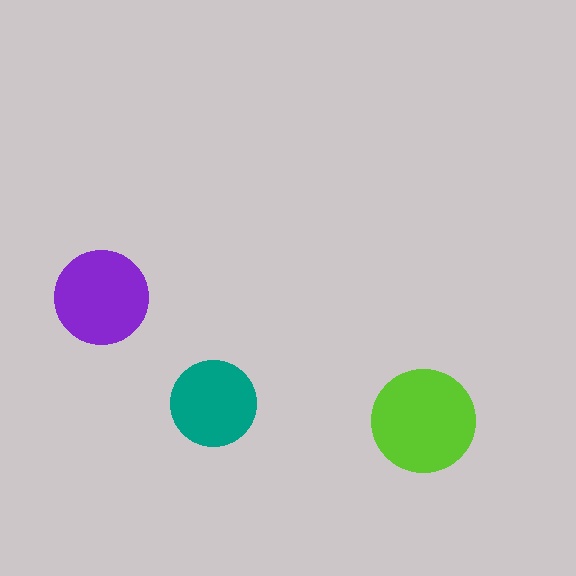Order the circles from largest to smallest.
the lime one, the purple one, the teal one.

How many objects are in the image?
There are 3 objects in the image.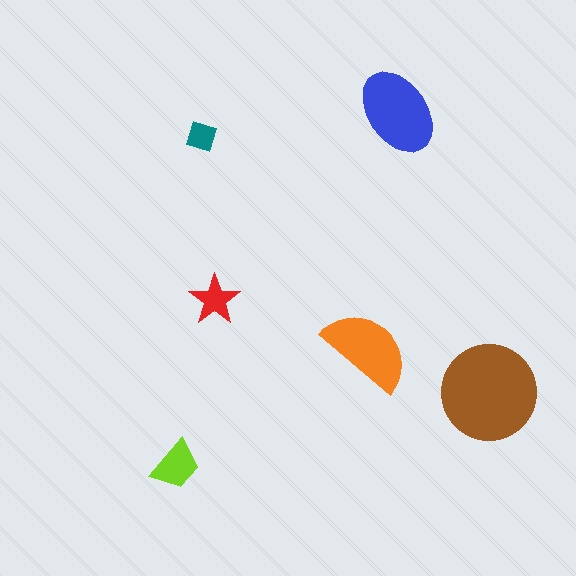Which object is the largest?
The brown circle.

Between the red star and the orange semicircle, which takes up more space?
The orange semicircle.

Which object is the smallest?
The teal diamond.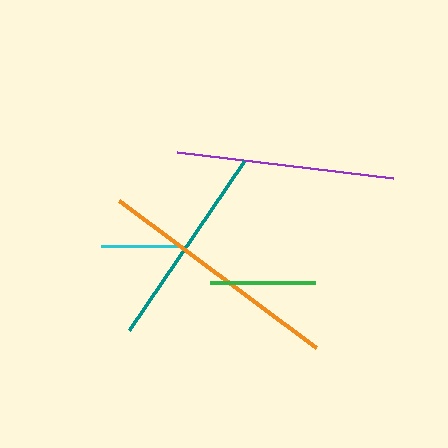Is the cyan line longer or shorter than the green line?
The green line is longer than the cyan line.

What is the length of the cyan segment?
The cyan segment is approximately 80 pixels long.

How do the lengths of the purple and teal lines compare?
The purple and teal lines are approximately the same length.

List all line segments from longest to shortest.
From longest to shortest: orange, purple, teal, green, cyan.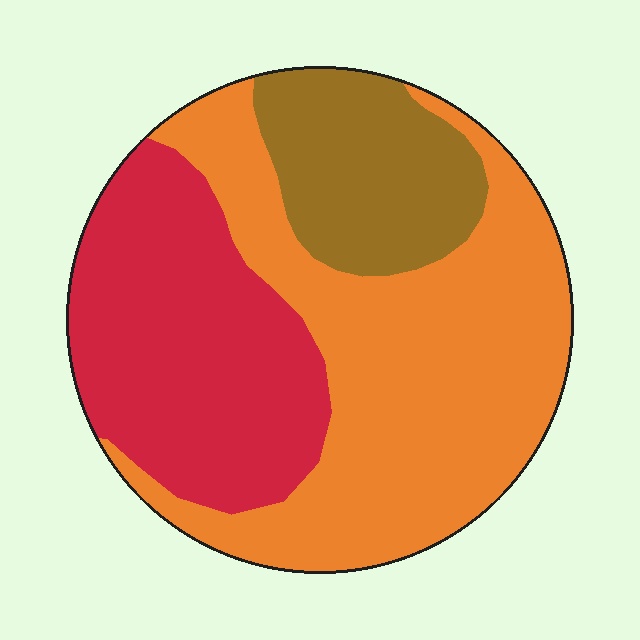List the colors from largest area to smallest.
From largest to smallest: orange, red, brown.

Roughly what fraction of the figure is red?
Red takes up between a quarter and a half of the figure.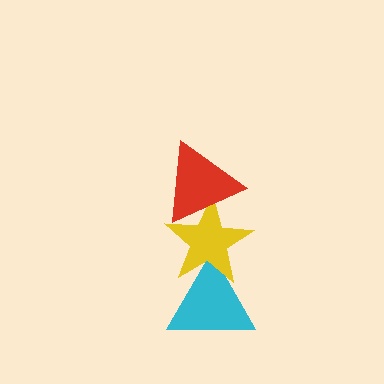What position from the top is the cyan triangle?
The cyan triangle is 3rd from the top.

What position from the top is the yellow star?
The yellow star is 2nd from the top.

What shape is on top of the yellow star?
The red triangle is on top of the yellow star.